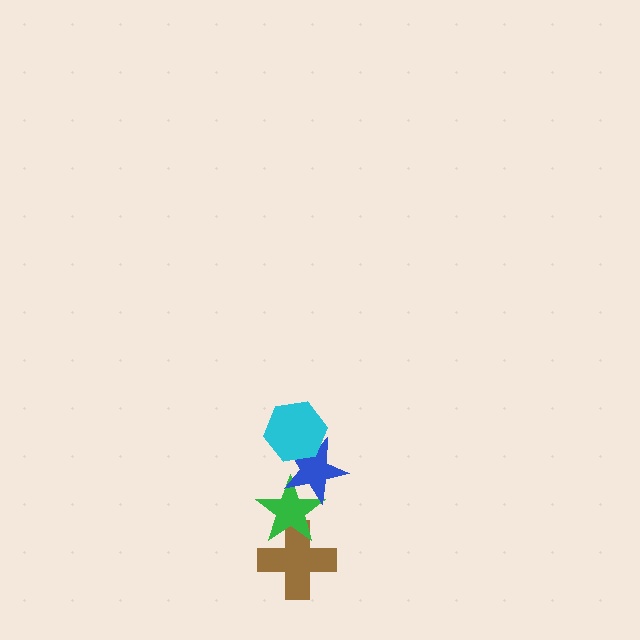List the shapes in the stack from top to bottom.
From top to bottom: the cyan hexagon, the blue star, the green star, the brown cross.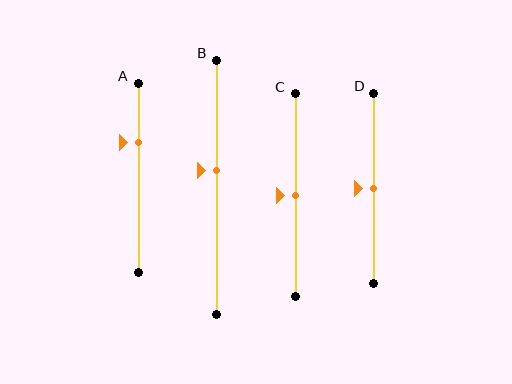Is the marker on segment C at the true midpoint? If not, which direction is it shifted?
Yes, the marker on segment C is at the true midpoint.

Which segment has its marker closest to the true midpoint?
Segment C has its marker closest to the true midpoint.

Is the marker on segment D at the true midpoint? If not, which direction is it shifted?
Yes, the marker on segment D is at the true midpoint.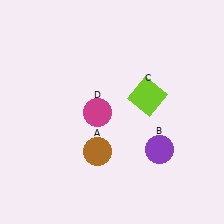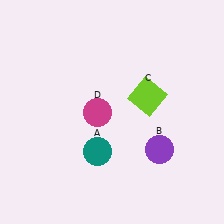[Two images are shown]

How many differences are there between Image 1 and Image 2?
There is 1 difference between the two images.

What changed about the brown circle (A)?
In Image 1, A is brown. In Image 2, it changed to teal.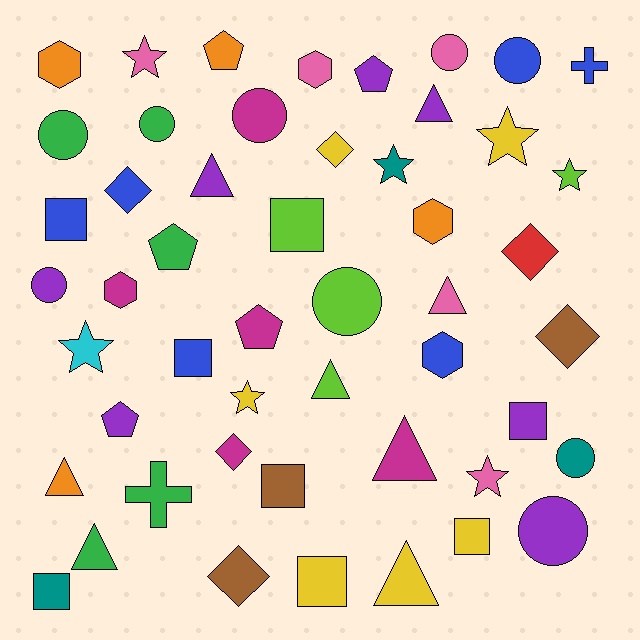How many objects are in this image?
There are 50 objects.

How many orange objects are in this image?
There are 4 orange objects.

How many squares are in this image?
There are 8 squares.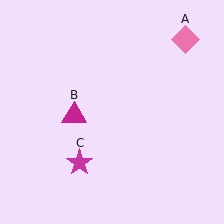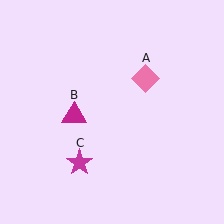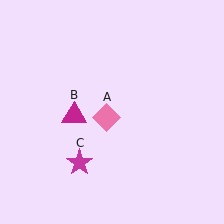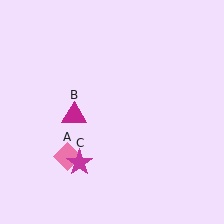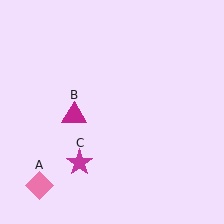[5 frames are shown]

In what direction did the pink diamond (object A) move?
The pink diamond (object A) moved down and to the left.